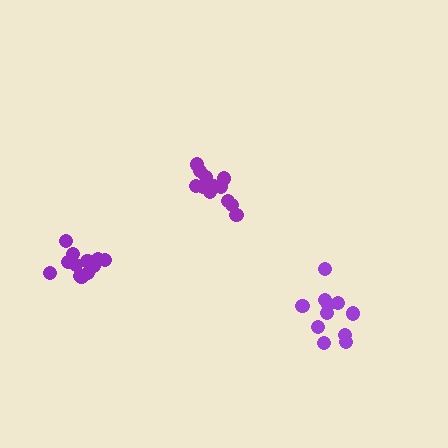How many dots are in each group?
Group 1: 12 dots, Group 2: 11 dots, Group 3: 12 dots (35 total).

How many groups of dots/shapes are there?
There are 3 groups.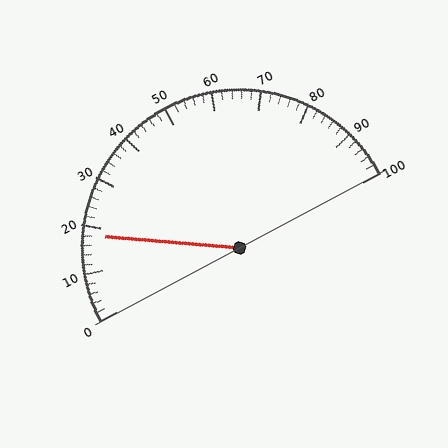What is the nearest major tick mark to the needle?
The nearest major tick mark is 20.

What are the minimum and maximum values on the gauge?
The gauge ranges from 0 to 100.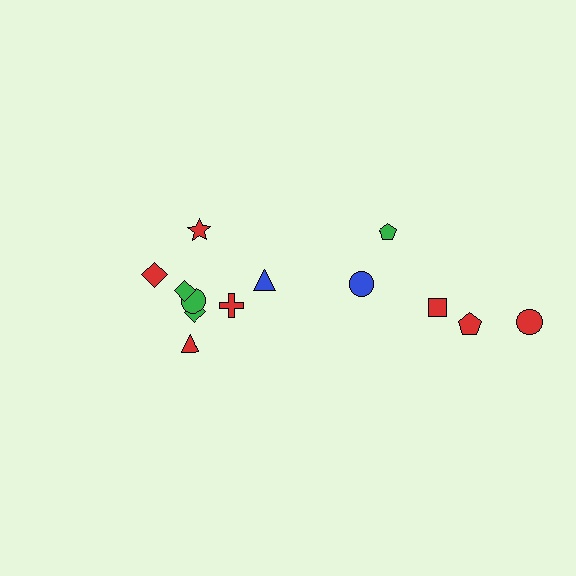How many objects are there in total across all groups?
There are 13 objects.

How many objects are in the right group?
There are 5 objects.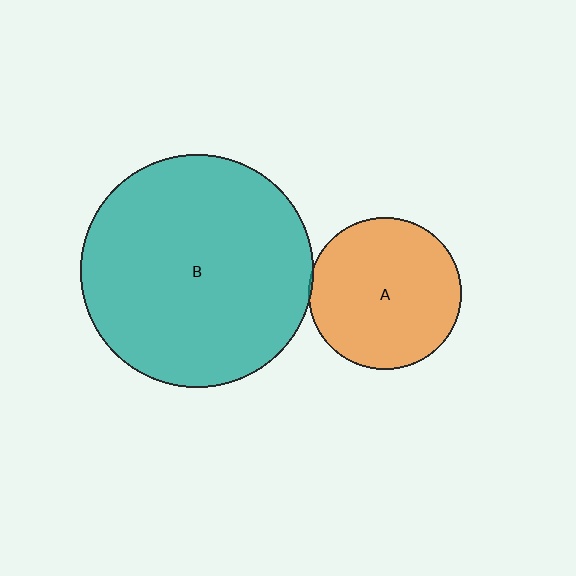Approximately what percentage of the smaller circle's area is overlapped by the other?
Approximately 5%.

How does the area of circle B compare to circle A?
Approximately 2.3 times.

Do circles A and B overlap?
Yes.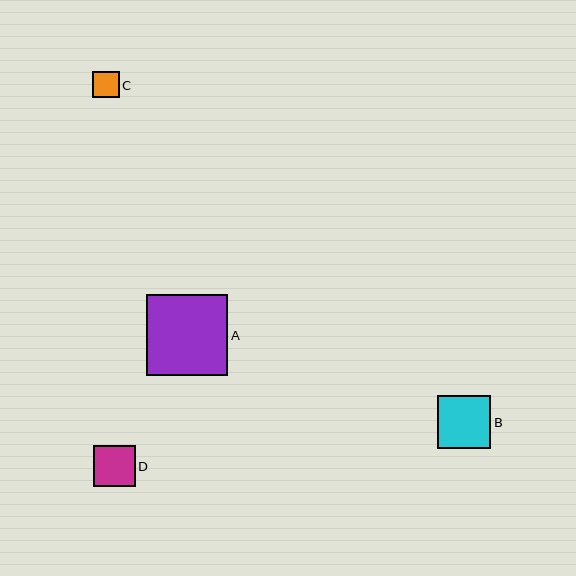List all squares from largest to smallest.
From largest to smallest: A, B, D, C.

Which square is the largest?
Square A is the largest with a size of approximately 82 pixels.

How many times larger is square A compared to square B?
Square A is approximately 1.5 times the size of square B.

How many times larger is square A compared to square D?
Square A is approximately 2.0 times the size of square D.